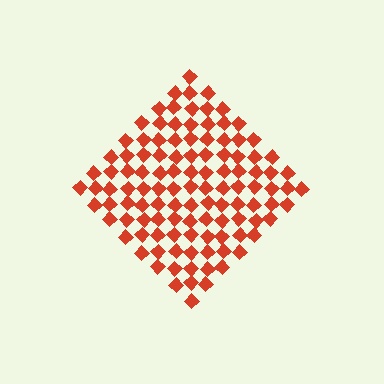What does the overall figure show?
The overall figure shows a diamond.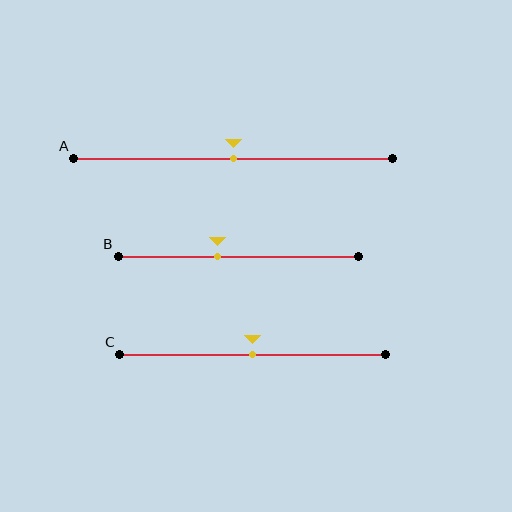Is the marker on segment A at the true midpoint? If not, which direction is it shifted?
Yes, the marker on segment A is at the true midpoint.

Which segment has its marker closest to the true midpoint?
Segment A has its marker closest to the true midpoint.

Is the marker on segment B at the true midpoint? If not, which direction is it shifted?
No, the marker on segment B is shifted to the left by about 9% of the segment length.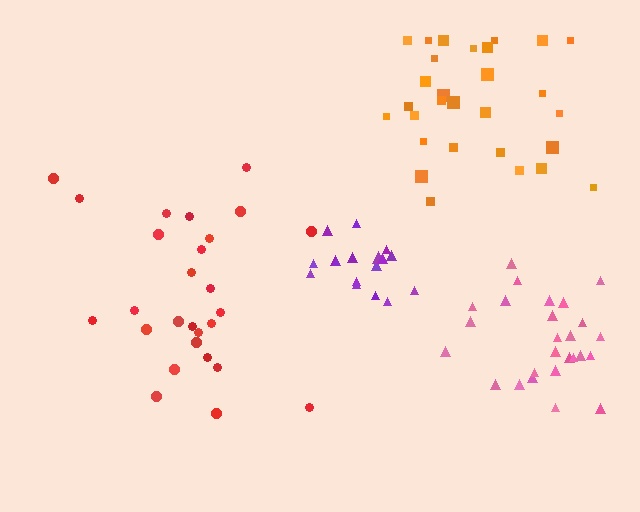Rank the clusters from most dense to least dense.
purple, pink, orange, red.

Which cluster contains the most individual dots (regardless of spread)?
Orange (30).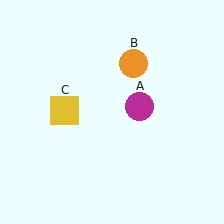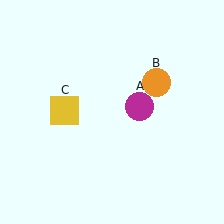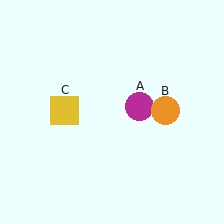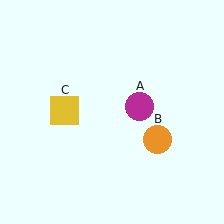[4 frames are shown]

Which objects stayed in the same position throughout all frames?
Magenta circle (object A) and yellow square (object C) remained stationary.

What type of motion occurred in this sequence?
The orange circle (object B) rotated clockwise around the center of the scene.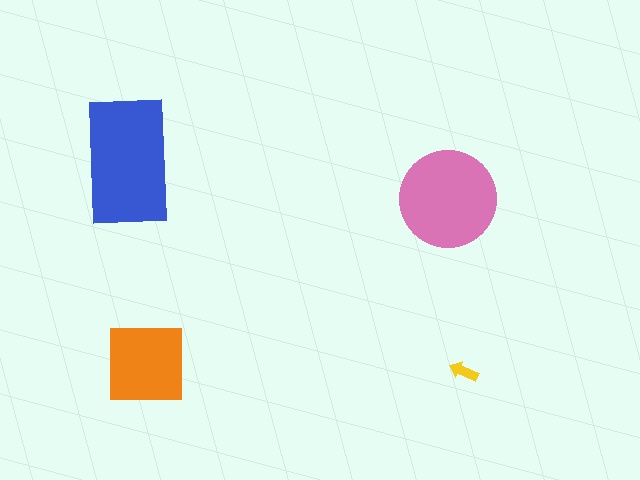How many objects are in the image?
There are 4 objects in the image.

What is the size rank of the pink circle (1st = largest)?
2nd.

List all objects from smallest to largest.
The yellow arrow, the orange square, the pink circle, the blue rectangle.